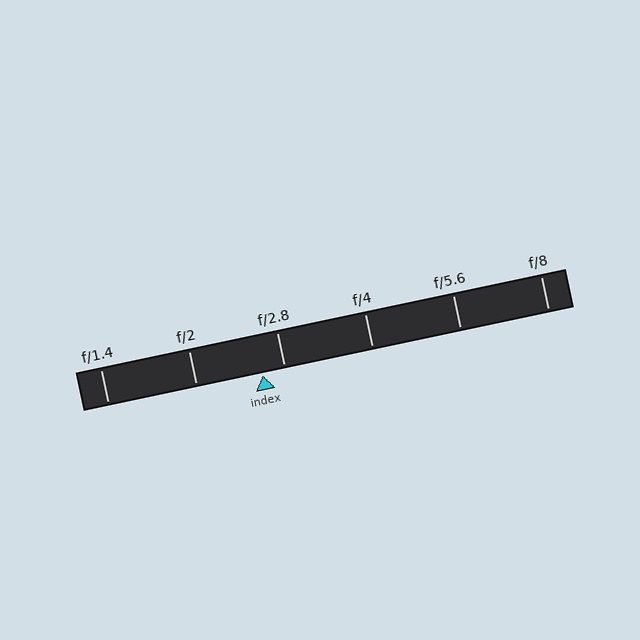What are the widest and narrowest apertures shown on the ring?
The widest aperture shown is f/1.4 and the narrowest is f/8.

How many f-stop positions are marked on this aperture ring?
There are 6 f-stop positions marked.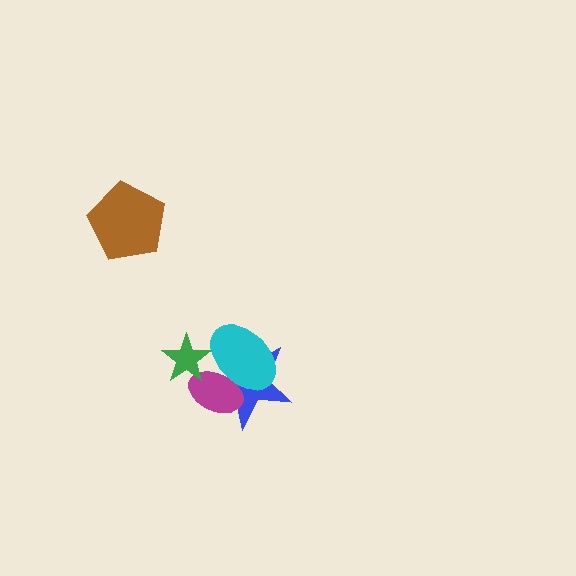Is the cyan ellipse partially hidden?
Yes, it is partially covered by another shape.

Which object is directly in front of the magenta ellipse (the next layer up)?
The cyan ellipse is directly in front of the magenta ellipse.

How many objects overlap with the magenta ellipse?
3 objects overlap with the magenta ellipse.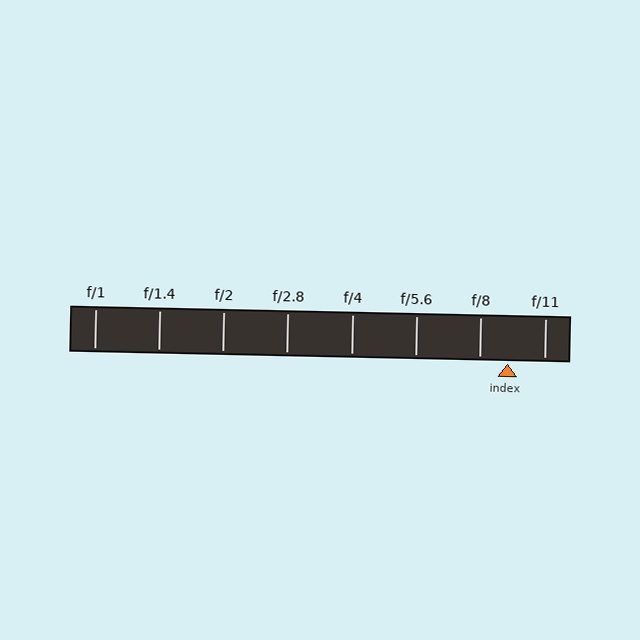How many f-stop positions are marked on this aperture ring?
There are 8 f-stop positions marked.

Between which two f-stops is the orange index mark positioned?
The index mark is between f/8 and f/11.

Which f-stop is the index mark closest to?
The index mark is closest to f/8.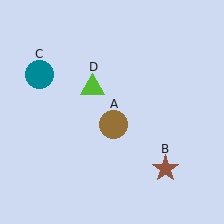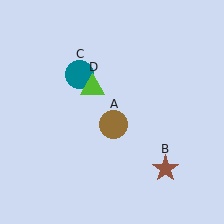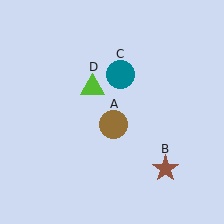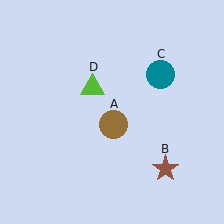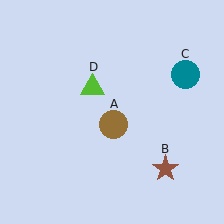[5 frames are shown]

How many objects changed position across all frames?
1 object changed position: teal circle (object C).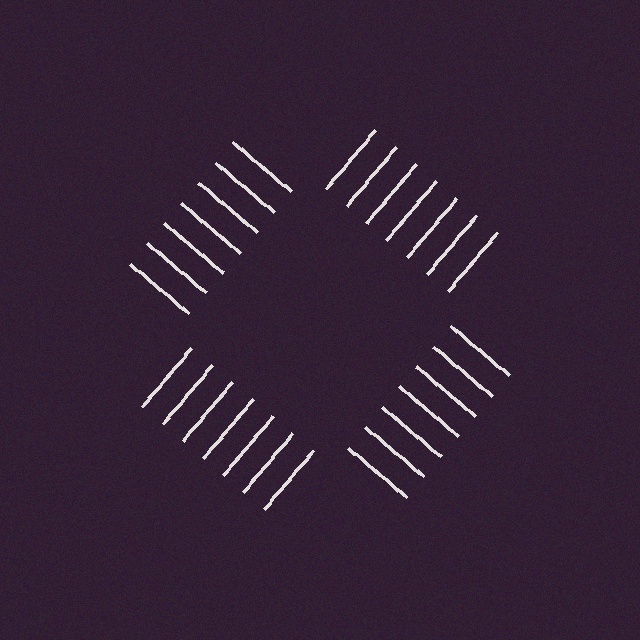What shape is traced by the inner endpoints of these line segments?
An illusory square — the line segments terminate on its edges but no continuous stroke is drawn.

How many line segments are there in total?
28 — 7 along each of the 4 edges.